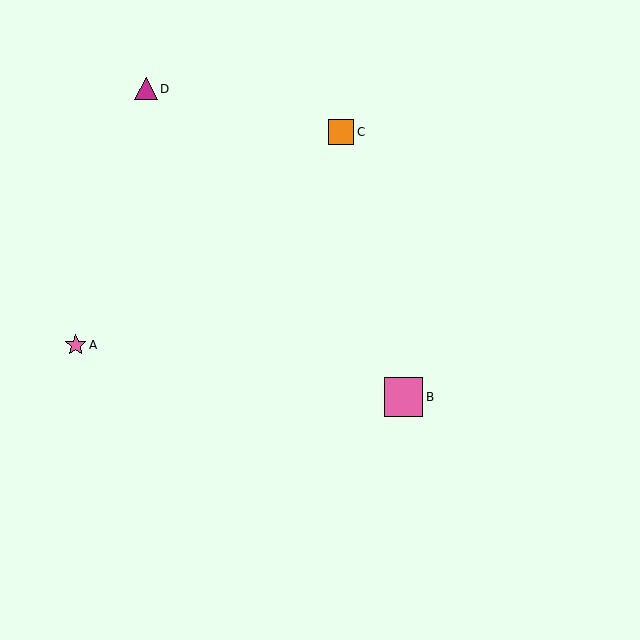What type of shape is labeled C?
Shape C is an orange square.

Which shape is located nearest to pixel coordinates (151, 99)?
The magenta triangle (labeled D) at (146, 89) is nearest to that location.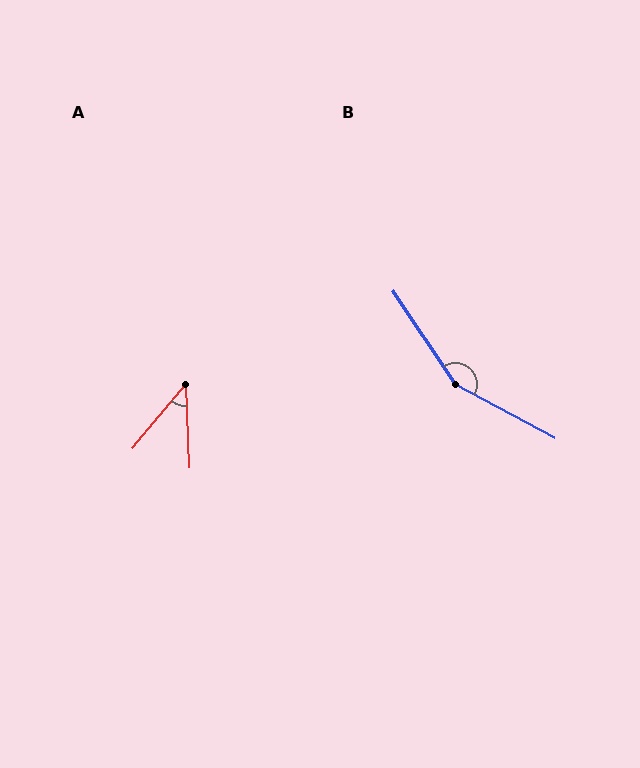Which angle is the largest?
B, at approximately 152 degrees.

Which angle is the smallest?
A, at approximately 42 degrees.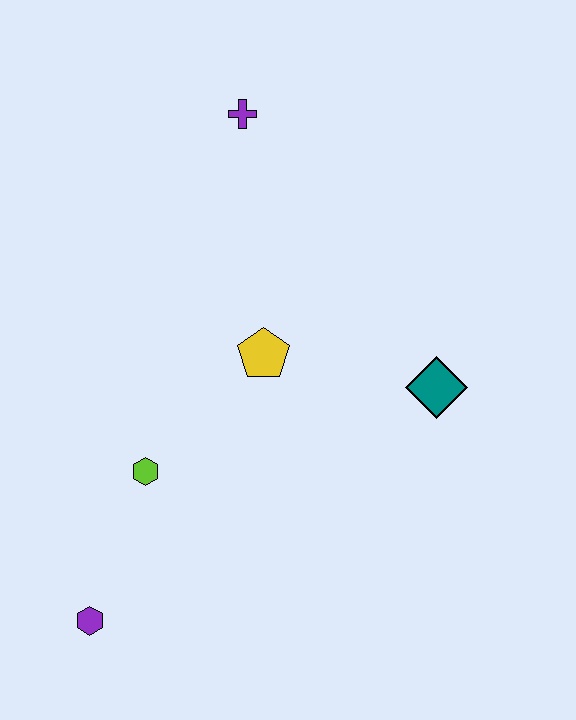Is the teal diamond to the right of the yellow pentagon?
Yes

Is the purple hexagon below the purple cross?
Yes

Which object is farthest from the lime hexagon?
The purple cross is farthest from the lime hexagon.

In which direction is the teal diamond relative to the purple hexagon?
The teal diamond is to the right of the purple hexagon.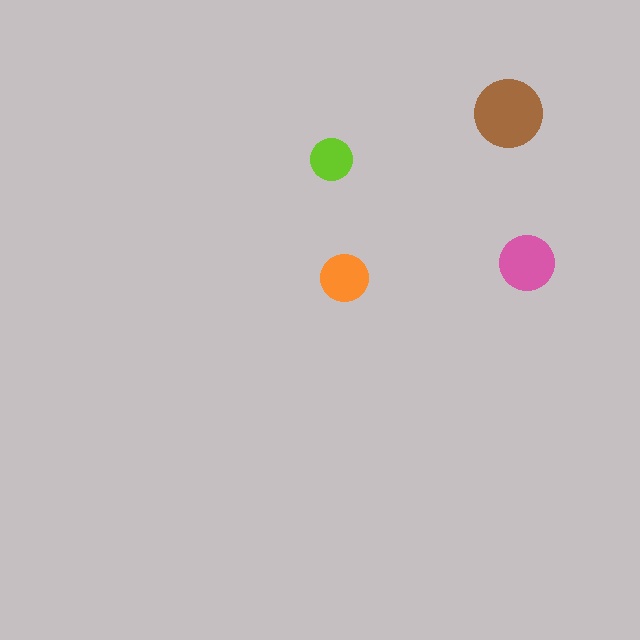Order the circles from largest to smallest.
the brown one, the pink one, the orange one, the lime one.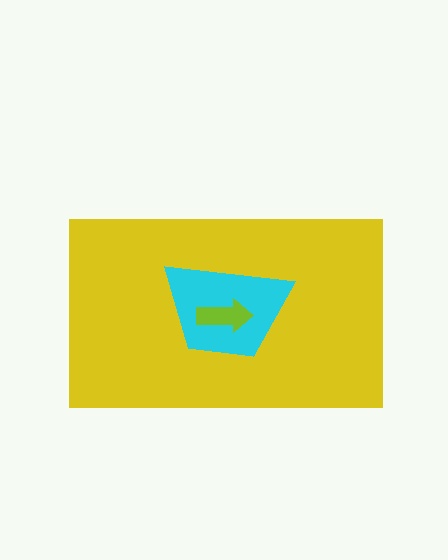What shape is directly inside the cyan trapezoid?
The lime arrow.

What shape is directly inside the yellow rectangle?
The cyan trapezoid.